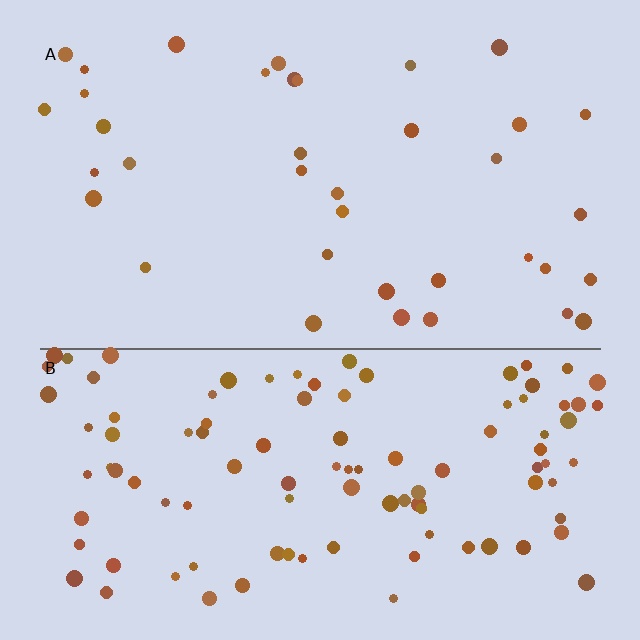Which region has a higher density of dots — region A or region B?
B (the bottom).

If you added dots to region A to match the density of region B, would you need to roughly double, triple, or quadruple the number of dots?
Approximately triple.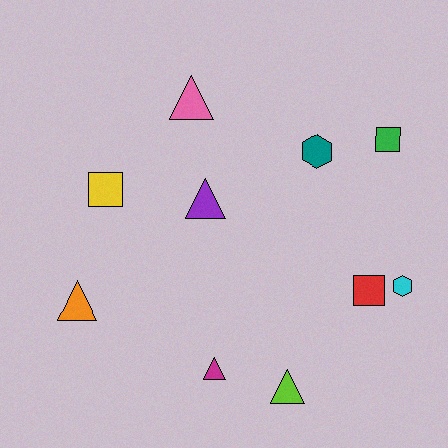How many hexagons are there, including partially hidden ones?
There are 2 hexagons.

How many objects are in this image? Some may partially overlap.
There are 10 objects.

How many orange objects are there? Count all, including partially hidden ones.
There is 1 orange object.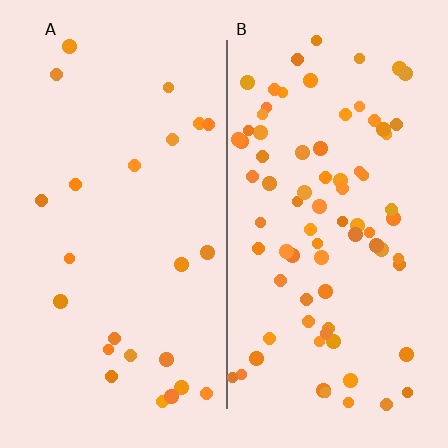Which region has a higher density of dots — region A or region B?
B (the right).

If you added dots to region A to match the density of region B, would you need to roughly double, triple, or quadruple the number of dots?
Approximately triple.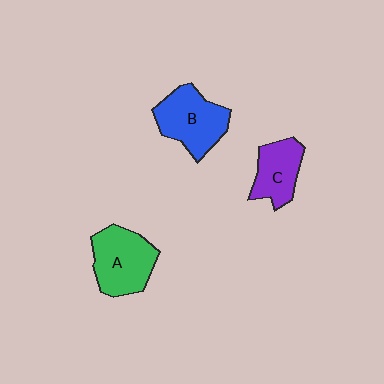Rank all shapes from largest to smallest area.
From largest to smallest: A (green), B (blue), C (purple).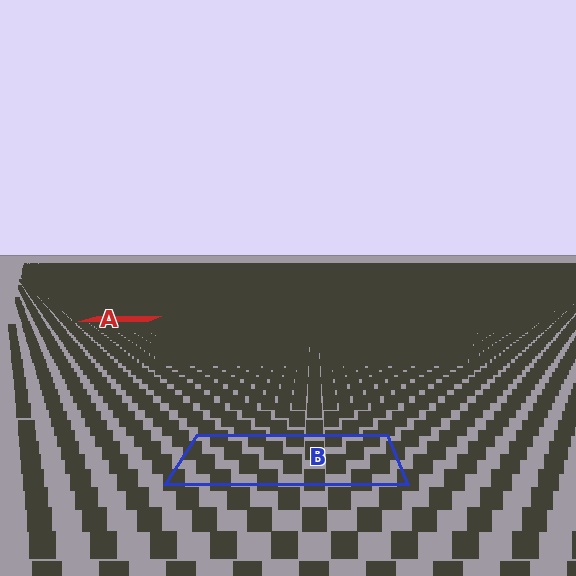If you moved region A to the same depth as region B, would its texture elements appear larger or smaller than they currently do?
They would appear larger. At a closer depth, the same texture elements are projected at a bigger on-screen size.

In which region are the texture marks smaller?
The texture marks are smaller in region A, because it is farther away.